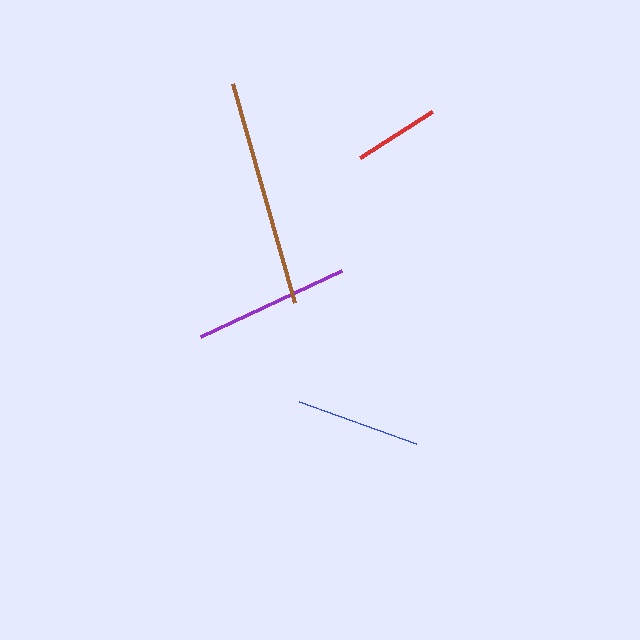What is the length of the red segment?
The red segment is approximately 85 pixels long.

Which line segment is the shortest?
The red line is the shortest at approximately 85 pixels.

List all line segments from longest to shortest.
From longest to shortest: brown, purple, blue, red.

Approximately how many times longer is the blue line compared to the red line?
The blue line is approximately 1.5 times the length of the red line.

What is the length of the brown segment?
The brown segment is approximately 228 pixels long.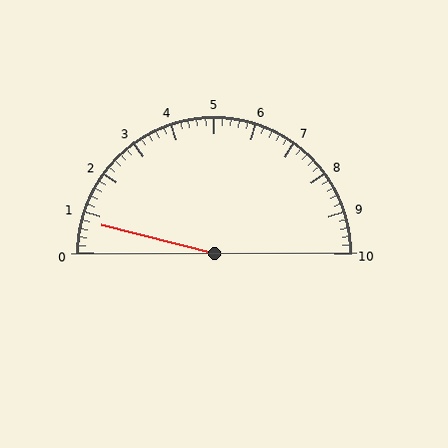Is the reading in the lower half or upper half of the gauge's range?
The reading is in the lower half of the range (0 to 10).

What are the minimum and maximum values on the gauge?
The gauge ranges from 0 to 10.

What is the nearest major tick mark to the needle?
The nearest major tick mark is 1.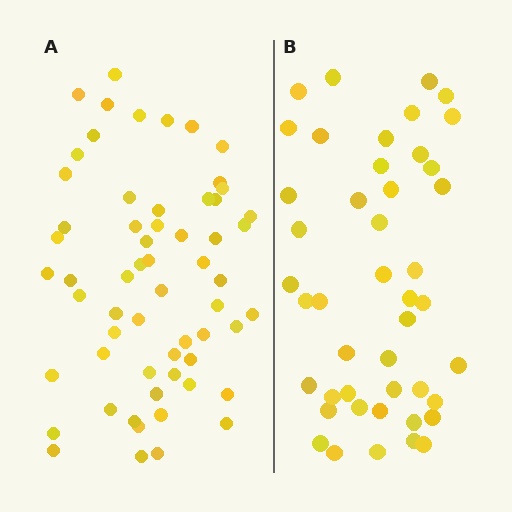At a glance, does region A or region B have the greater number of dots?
Region A (the left region) has more dots.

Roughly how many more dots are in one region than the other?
Region A has approximately 15 more dots than region B.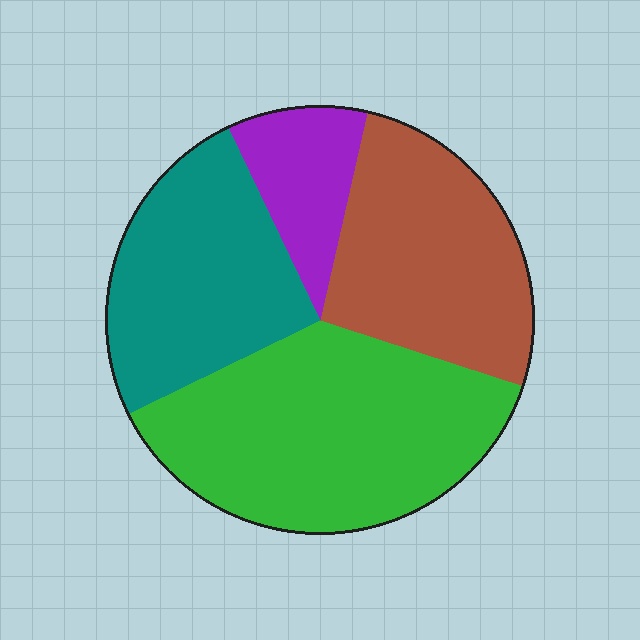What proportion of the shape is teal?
Teal covers 25% of the shape.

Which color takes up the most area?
Green, at roughly 40%.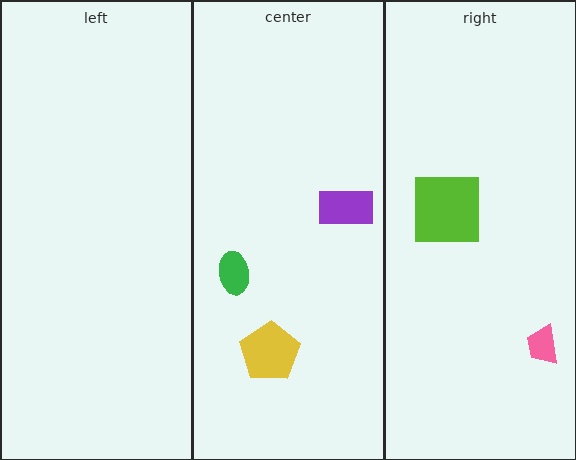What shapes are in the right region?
The lime square, the pink trapezoid.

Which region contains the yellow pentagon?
The center region.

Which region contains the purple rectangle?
The center region.